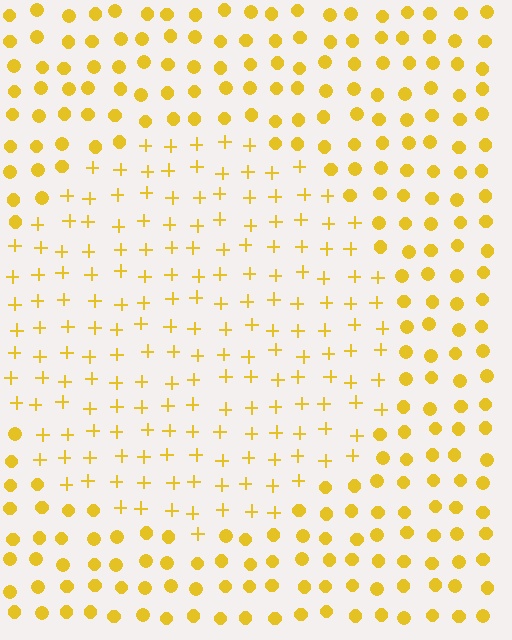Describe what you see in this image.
The image is filled with small yellow elements arranged in a uniform grid. A circle-shaped region contains plus signs, while the surrounding area contains circles. The boundary is defined purely by the change in element shape.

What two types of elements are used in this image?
The image uses plus signs inside the circle region and circles outside it.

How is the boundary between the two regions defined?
The boundary is defined by a change in element shape: plus signs inside vs. circles outside. All elements share the same color and spacing.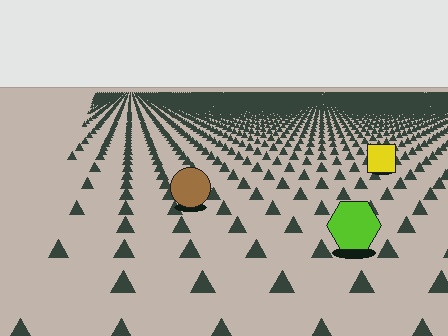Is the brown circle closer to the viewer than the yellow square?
Yes. The brown circle is closer — you can tell from the texture gradient: the ground texture is coarser near it.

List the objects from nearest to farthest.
From nearest to farthest: the lime hexagon, the brown circle, the yellow square.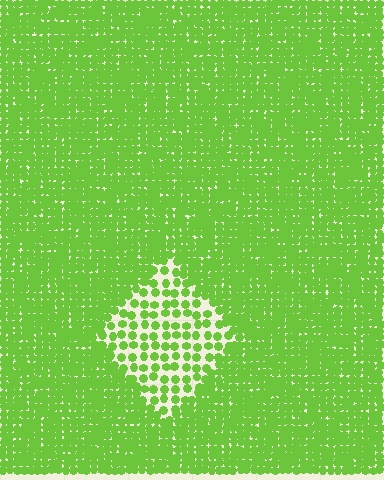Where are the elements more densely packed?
The elements are more densely packed outside the diamond boundary.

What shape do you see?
I see a diamond.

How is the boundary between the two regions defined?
The boundary is defined by a change in element density (approximately 2.3x ratio). All elements are the same color, size, and shape.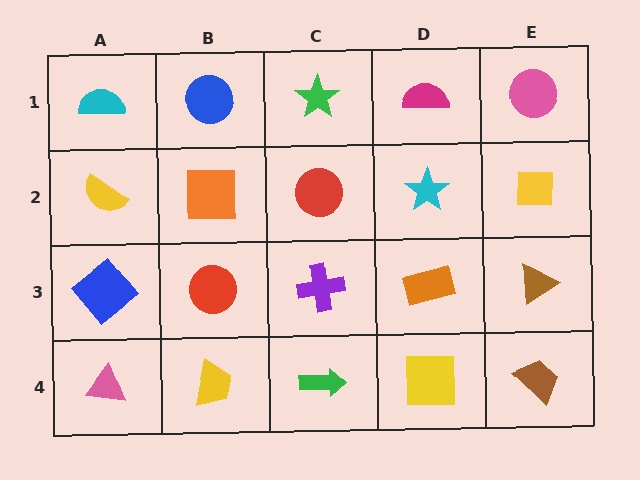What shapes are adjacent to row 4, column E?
A brown triangle (row 3, column E), a yellow square (row 4, column D).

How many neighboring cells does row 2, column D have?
4.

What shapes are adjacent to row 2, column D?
A magenta semicircle (row 1, column D), an orange rectangle (row 3, column D), a red circle (row 2, column C), a yellow square (row 2, column E).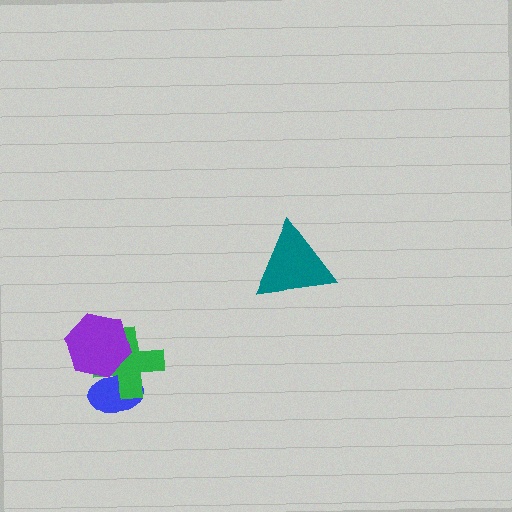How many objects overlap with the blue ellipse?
2 objects overlap with the blue ellipse.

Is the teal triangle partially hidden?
No, no other shape covers it.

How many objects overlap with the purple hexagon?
2 objects overlap with the purple hexagon.